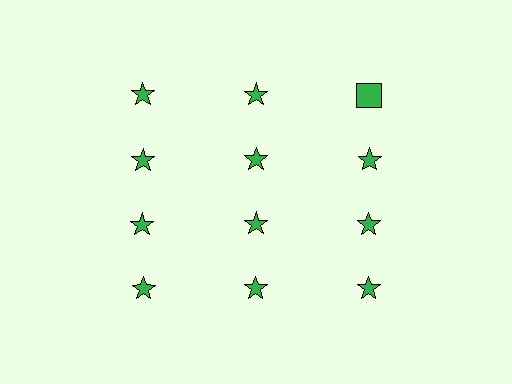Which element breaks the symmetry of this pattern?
The green square in the top row, center column breaks the symmetry. All other shapes are green stars.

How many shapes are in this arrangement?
There are 12 shapes arranged in a grid pattern.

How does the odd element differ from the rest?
It has a different shape: square instead of star.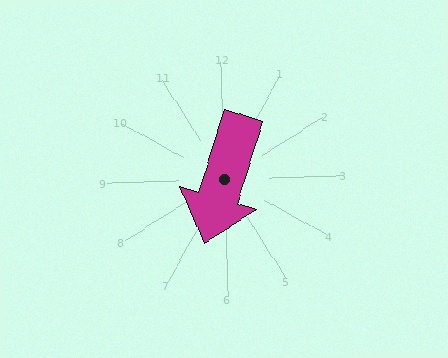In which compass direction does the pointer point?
South.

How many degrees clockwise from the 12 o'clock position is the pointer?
Approximately 199 degrees.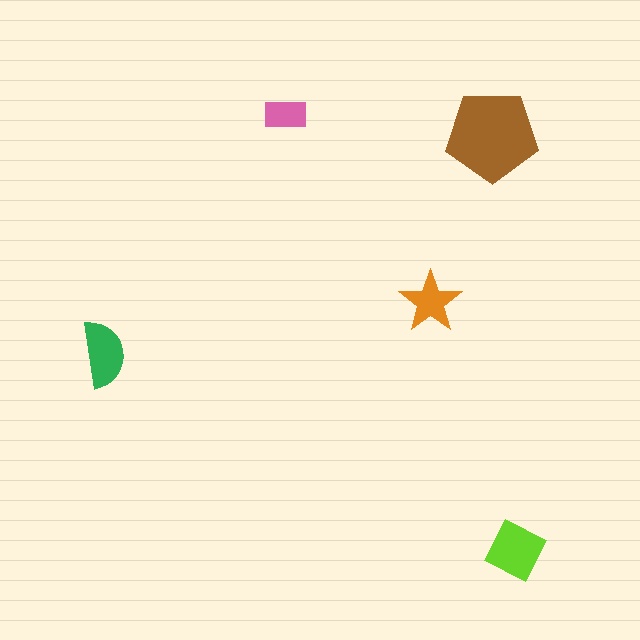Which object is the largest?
The brown pentagon.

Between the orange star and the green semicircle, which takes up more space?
The green semicircle.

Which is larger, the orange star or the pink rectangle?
The orange star.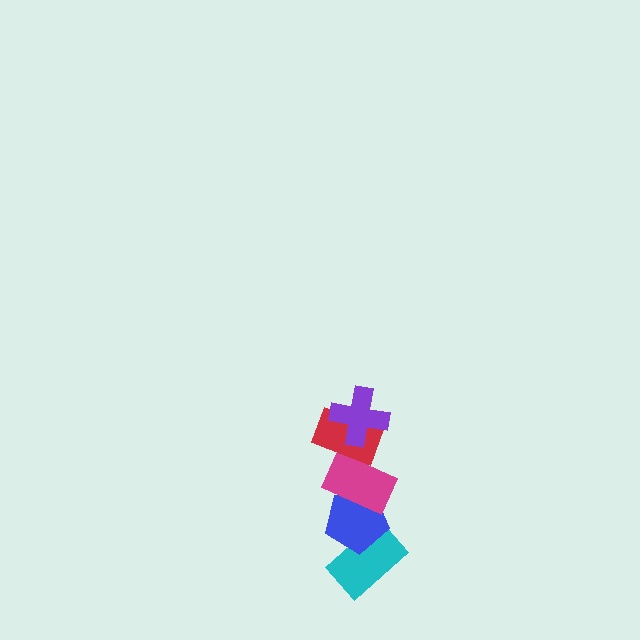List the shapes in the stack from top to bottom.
From top to bottom: the purple cross, the red rectangle, the magenta rectangle, the blue pentagon, the cyan rectangle.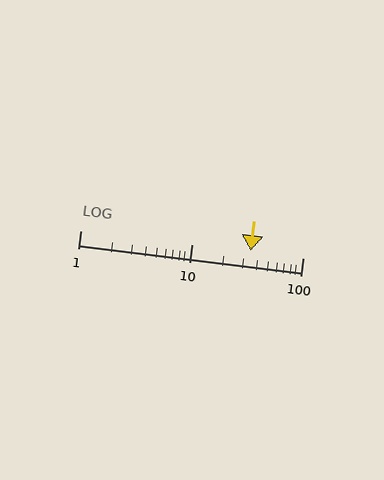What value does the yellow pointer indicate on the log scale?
The pointer indicates approximately 34.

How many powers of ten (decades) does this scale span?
The scale spans 2 decades, from 1 to 100.